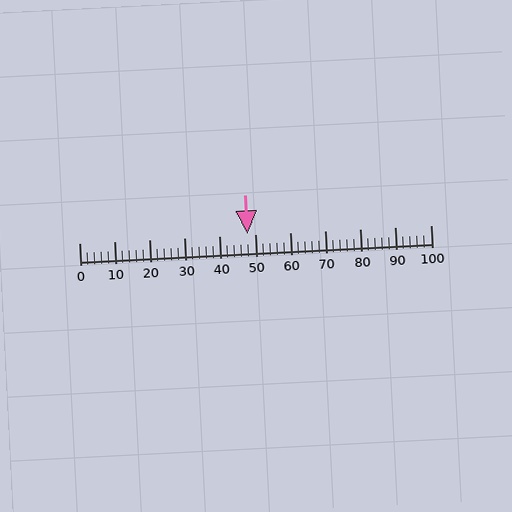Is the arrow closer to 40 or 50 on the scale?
The arrow is closer to 50.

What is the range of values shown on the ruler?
The ruler shows values from 0 to 100.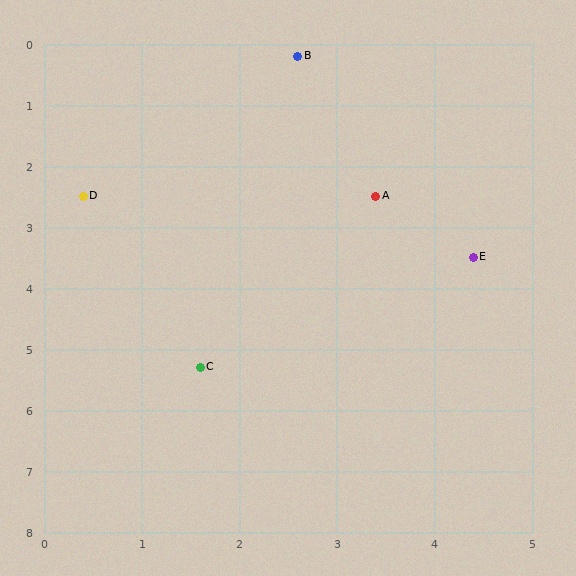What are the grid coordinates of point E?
Point E is at approximately (4.4, 3.5).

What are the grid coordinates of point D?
Point D is at approximately (0.4, 2.5).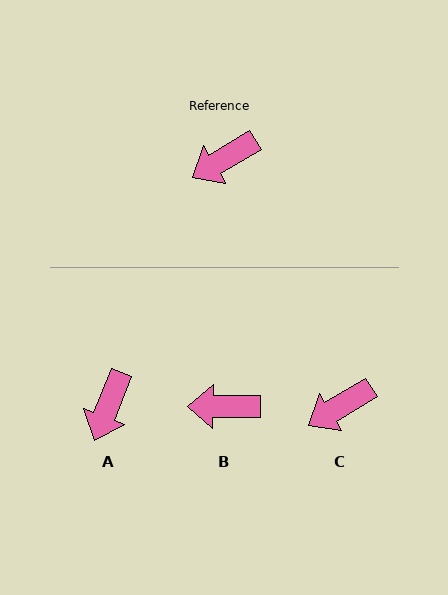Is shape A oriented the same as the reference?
No, it is off by about 37 degrees.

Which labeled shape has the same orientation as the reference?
C.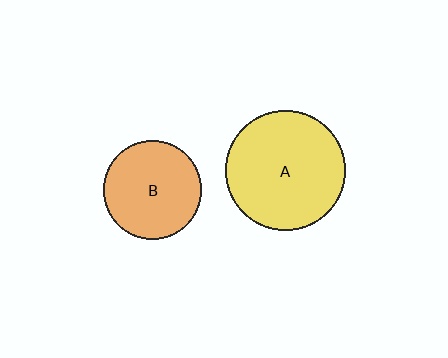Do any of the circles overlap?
No, none of the circles overlap.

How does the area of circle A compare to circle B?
Approximately 1.5 times.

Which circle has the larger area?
Circle A (yellow).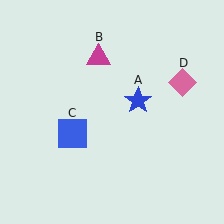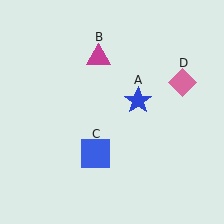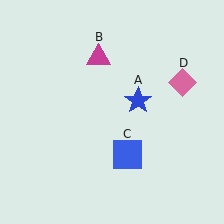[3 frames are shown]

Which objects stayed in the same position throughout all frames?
Blue star (object A) and magenta triangle (object B) and pink diamond (object D) remained stationary.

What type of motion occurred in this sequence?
The blue square (object C) rotated counterclockwise around the center of the scene.